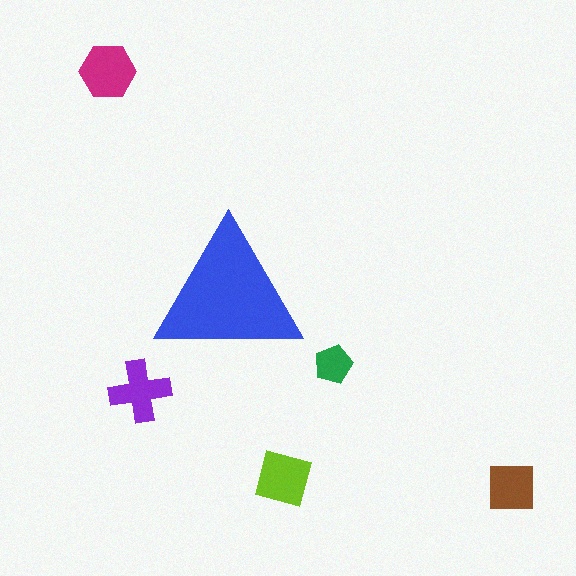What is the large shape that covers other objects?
A blue triangle.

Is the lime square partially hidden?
No, the lime square is fully visible.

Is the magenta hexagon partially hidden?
No, the magenta hexagon is fully visible.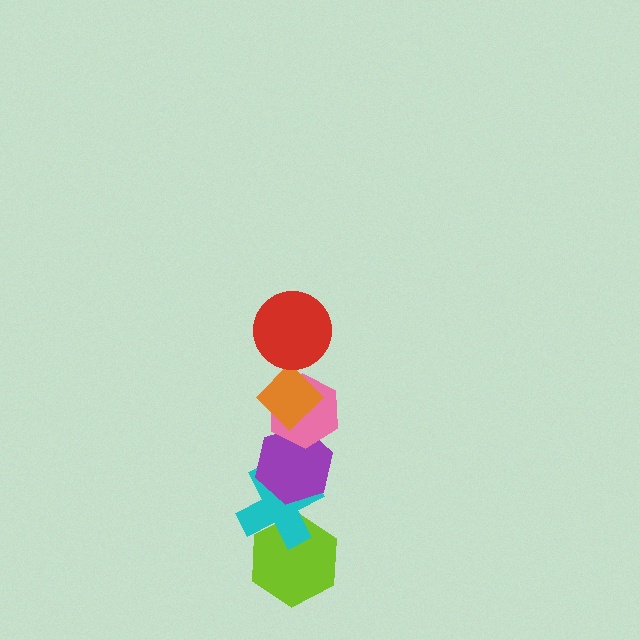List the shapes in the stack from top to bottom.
From top to bottom: the red circle, the orange diamond, the pink hexagon, the purple hexagon, the cyan cross, the lime hexagon.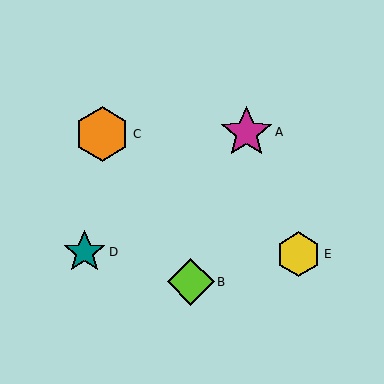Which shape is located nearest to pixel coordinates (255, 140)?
The magenta star (labeled A) at (246, 132) is nearest to that location.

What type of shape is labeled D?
Shape D is a teal star.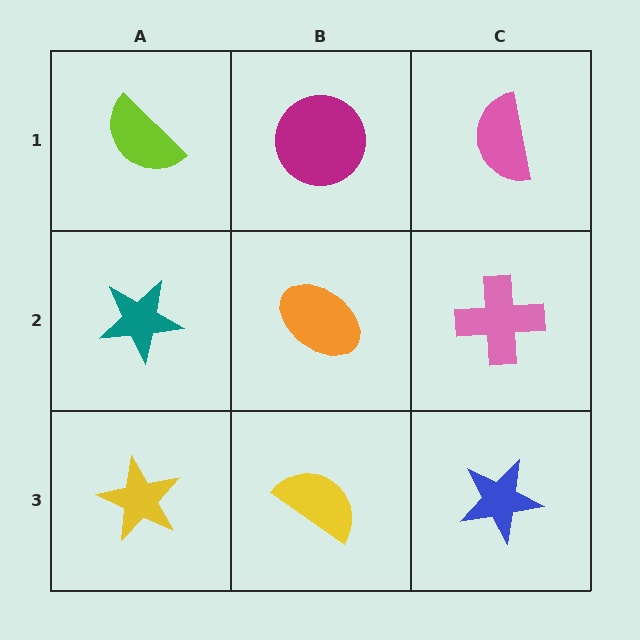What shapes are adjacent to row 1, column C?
A pink cross (row 2, column C), a magenta circle (row 1, column B).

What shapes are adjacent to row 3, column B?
An orange ellipse (row 2, column B), a yellow star (row 3, column A), a blue star (row 3, column C).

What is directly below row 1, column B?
An orange ellipse.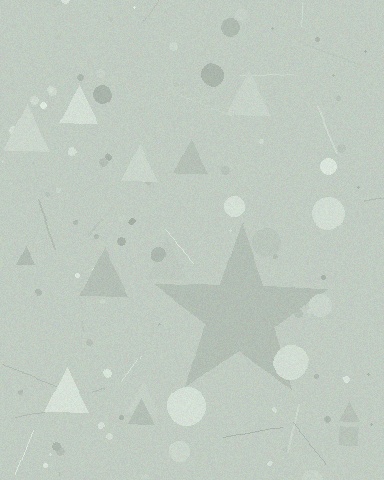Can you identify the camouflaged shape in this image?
The camouflaged shape is a star.